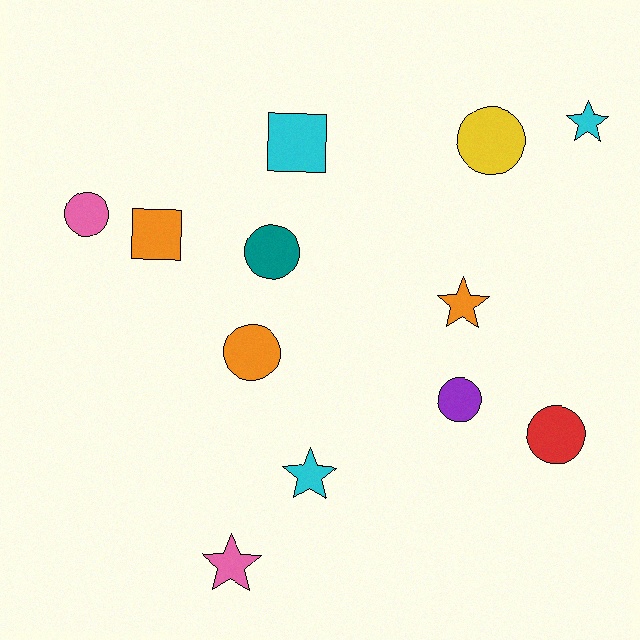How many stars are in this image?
There are 4 stars.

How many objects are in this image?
There are 12 objects.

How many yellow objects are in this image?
There is 1 yellow object.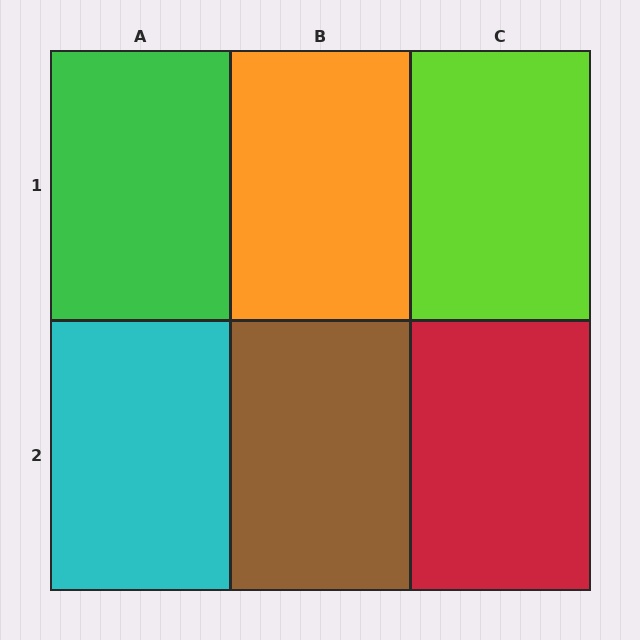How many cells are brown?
1 cell is brown.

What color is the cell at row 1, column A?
Green.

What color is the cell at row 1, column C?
Lime.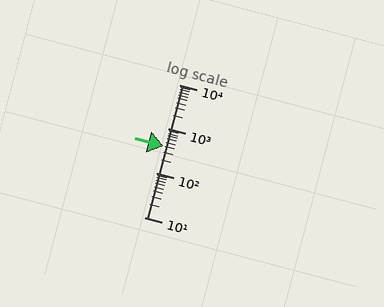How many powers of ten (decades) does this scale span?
The scale spans 3 decades, from 10 to 10000.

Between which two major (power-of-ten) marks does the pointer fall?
The pointer is between 100 and 1000.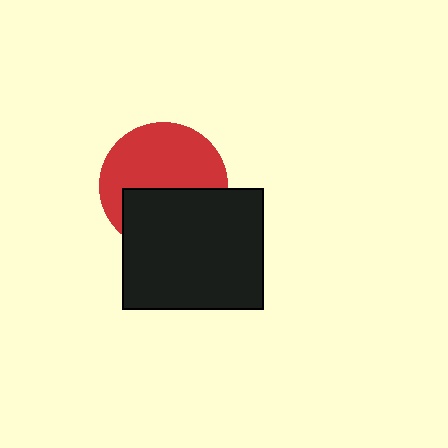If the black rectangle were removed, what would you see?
You would see the complete red circle.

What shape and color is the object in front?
The object in front is a black rectangle.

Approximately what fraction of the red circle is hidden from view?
Roughly 43% of the red circle is hidden behind the black rectangle.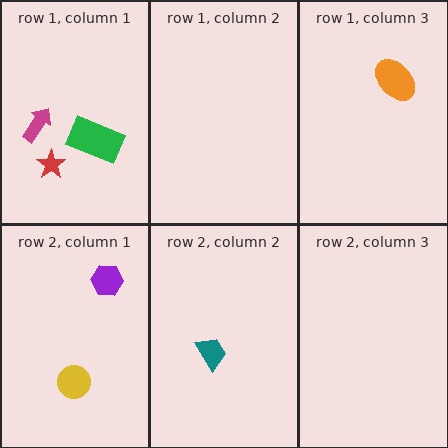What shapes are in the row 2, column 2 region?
The teal trapezoid.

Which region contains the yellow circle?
The row 2, column 1 region.